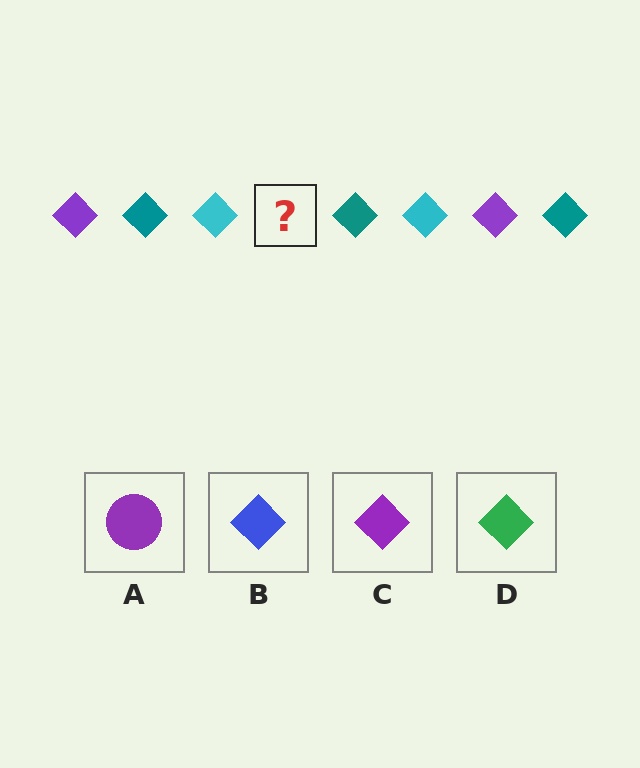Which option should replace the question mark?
Option C.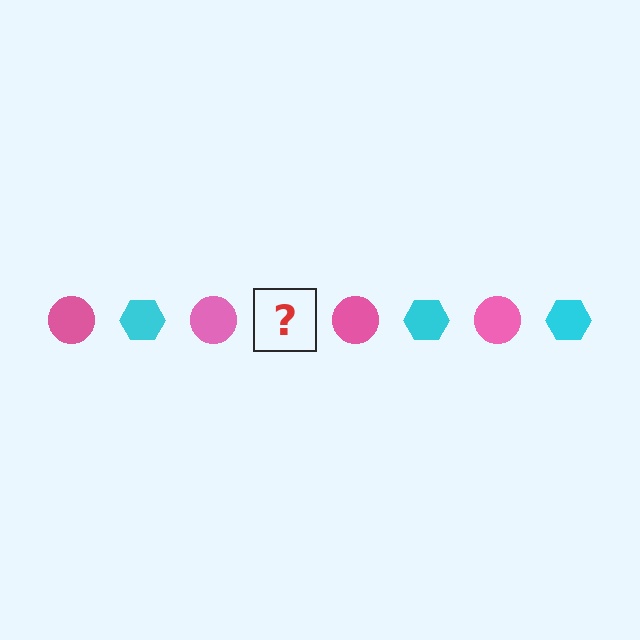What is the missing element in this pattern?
The missing element is a cyan hexagon.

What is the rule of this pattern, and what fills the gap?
The rule is that the pattern alternates between pink circle and cyan hexagon. The gap should be filled with a cyan hexagon.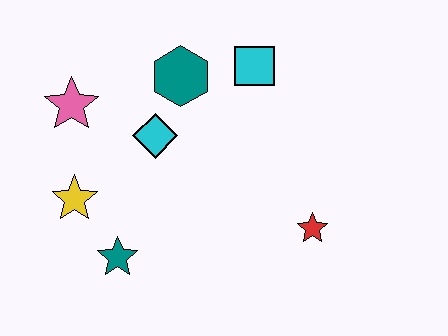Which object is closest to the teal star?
The yellow star is closest to the teal star.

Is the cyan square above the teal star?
Yes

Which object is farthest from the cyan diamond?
The red star is farthest from the cyan diamond.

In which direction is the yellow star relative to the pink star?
The yellow star is below the pink star.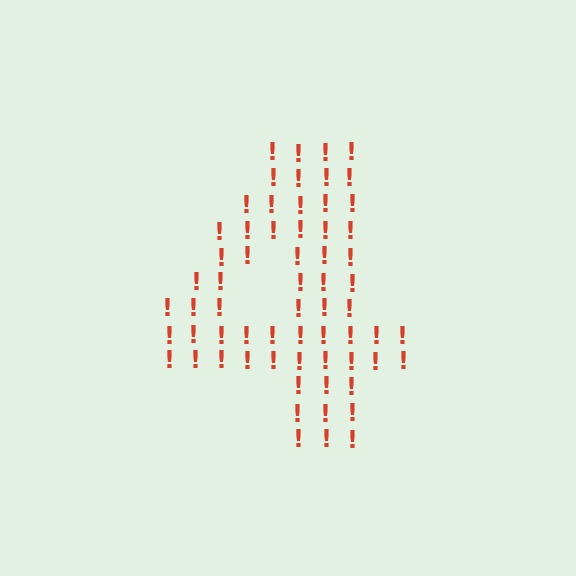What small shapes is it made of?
It is made of small exclamation marks.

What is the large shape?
The large shape is the digit 4.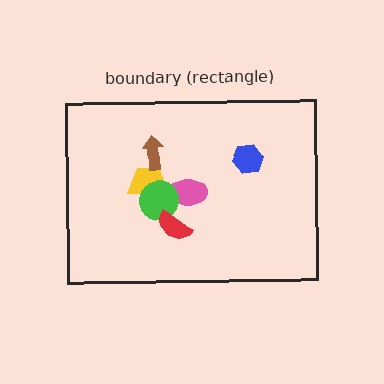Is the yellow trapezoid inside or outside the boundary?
Inside.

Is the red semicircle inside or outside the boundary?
Inside.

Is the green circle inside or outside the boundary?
Inside.